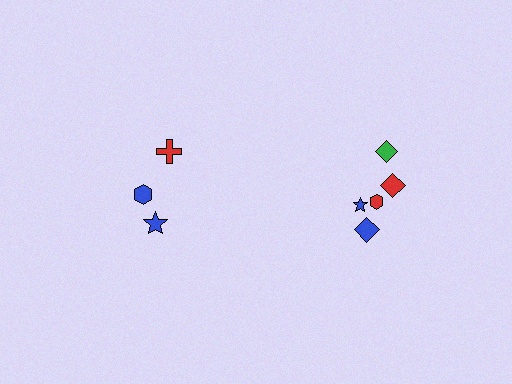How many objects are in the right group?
There are 5 objects.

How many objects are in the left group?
There are 3 objects.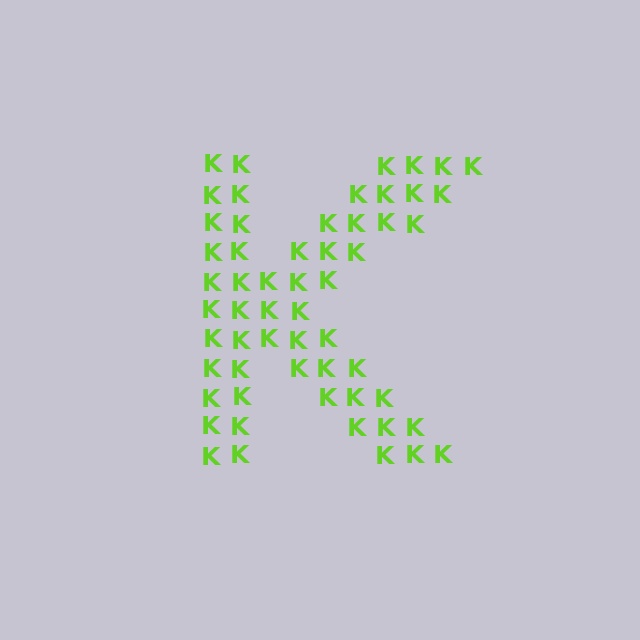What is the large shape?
The large shape is the letter K.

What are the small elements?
The small elements are letter K's.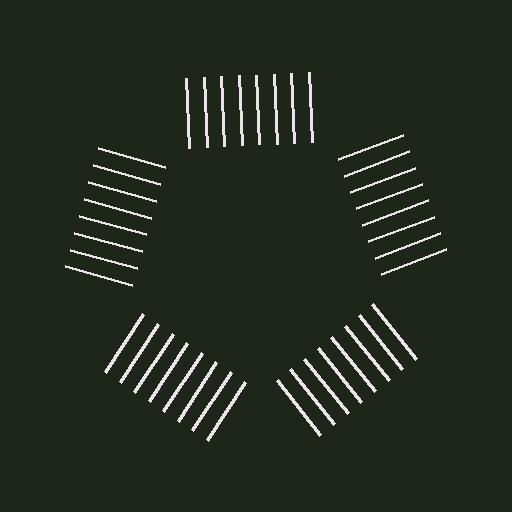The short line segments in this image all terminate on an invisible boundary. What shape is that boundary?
An illusory pentagon — the line segments terminate on its edges but no continuous stroke is drawn.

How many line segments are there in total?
40 — 8 along each of the 5 edges.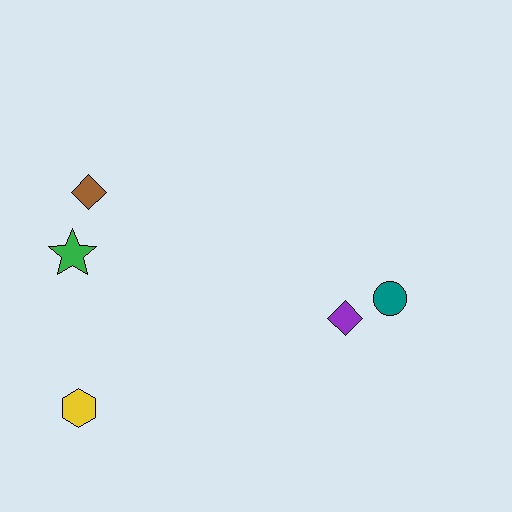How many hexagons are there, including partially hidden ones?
There is 1 hexagon.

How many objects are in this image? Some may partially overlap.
There are 5 objects.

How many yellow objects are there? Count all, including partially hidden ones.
There is 1 yellow object.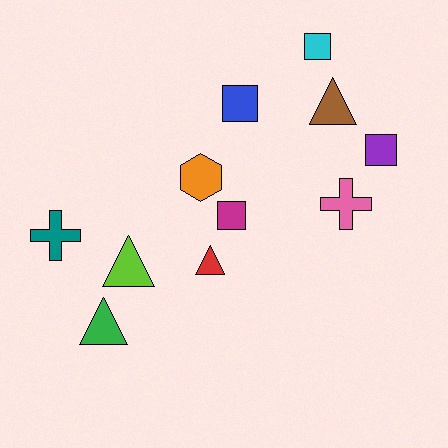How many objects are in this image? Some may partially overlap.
There are 11 objects.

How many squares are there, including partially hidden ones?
There are 4 squares.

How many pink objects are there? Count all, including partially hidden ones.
There is 1 pink object.